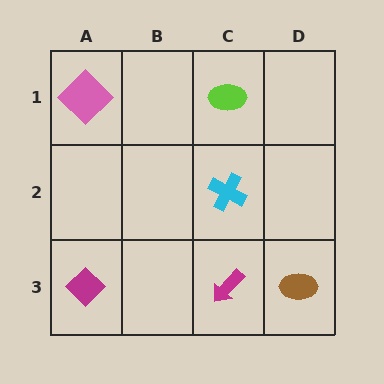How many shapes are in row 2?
1 shape.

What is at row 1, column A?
A pink diamond.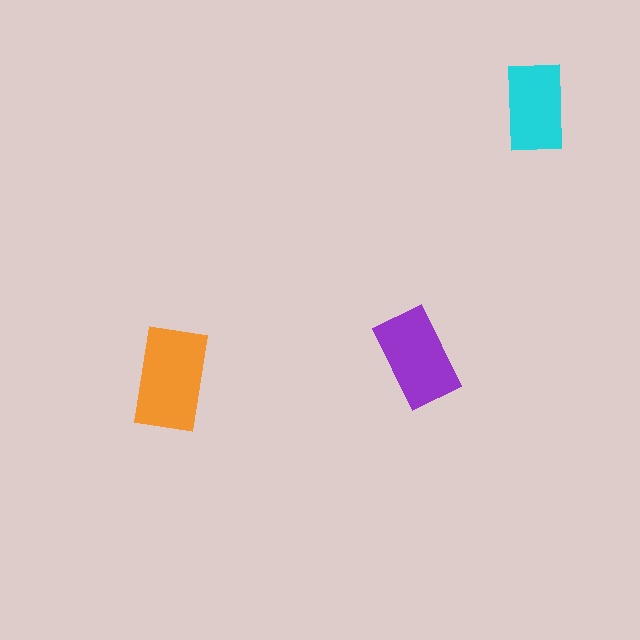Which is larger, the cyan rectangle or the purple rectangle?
The purple one.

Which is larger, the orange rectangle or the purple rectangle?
The orange one.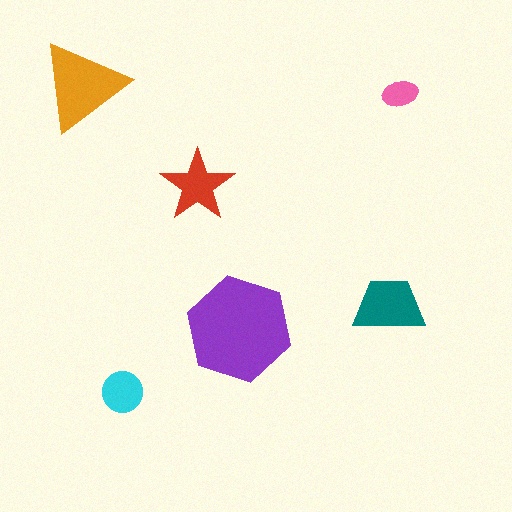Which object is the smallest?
The pink ellipse.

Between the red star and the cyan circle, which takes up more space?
The red star.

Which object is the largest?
The purple hexagon.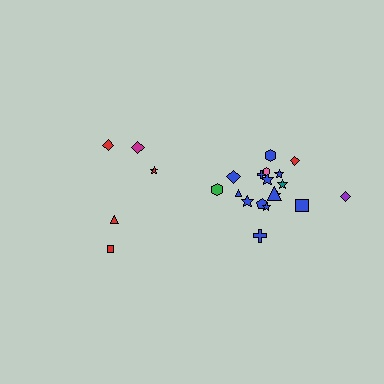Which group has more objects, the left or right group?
The right group.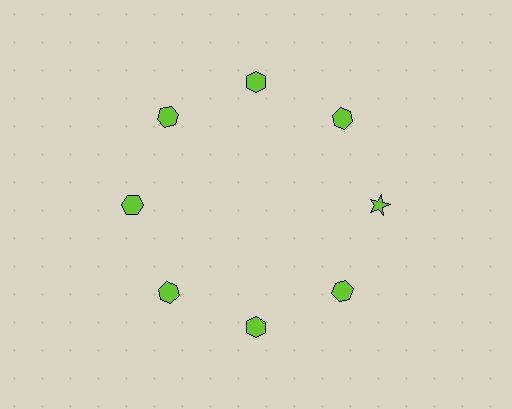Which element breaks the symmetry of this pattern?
The lime star at roughly the 3 o'clock position breaks the symmetry. All other shapes are lime hexagons.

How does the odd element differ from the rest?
It has a different shape: star instead of hexagon.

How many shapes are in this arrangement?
There are 8 shapes arranged in a ring pattern.